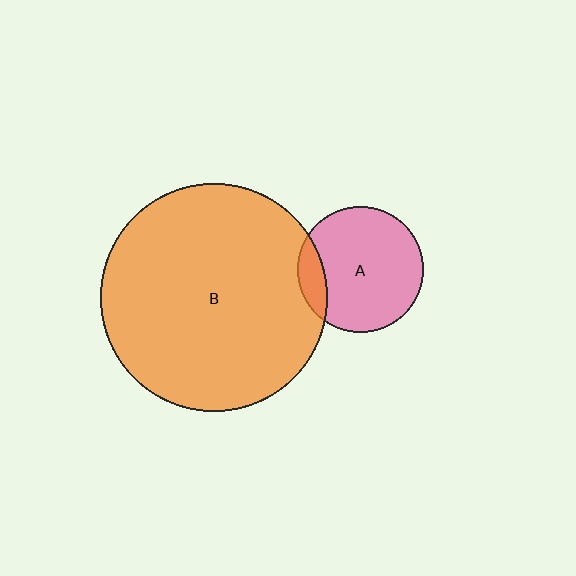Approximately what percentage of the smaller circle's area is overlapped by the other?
Approximately 15%.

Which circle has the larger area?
Circle B (orange).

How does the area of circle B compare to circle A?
Approximately 3.3 times.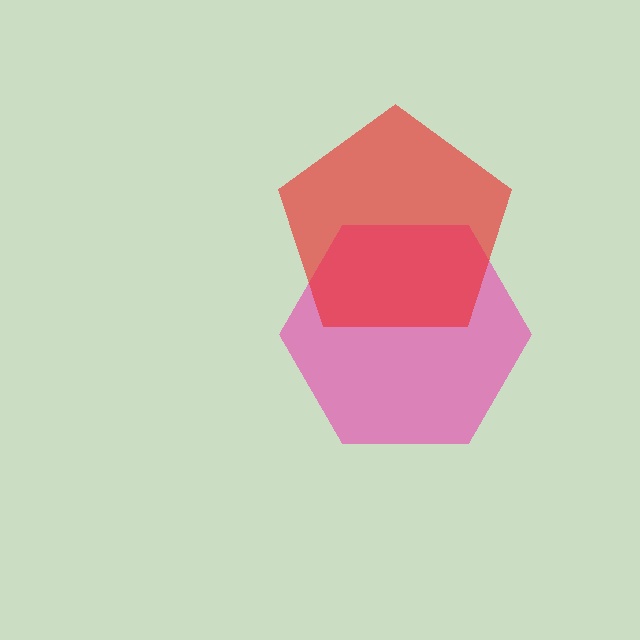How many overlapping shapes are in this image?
There are 2 overlapping shapes in the image.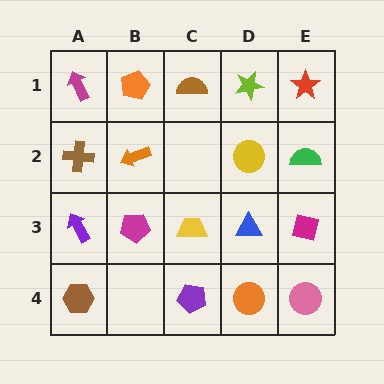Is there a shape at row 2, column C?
No, that cell is empty.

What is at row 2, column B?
An orange arrow.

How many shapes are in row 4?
4 shapes.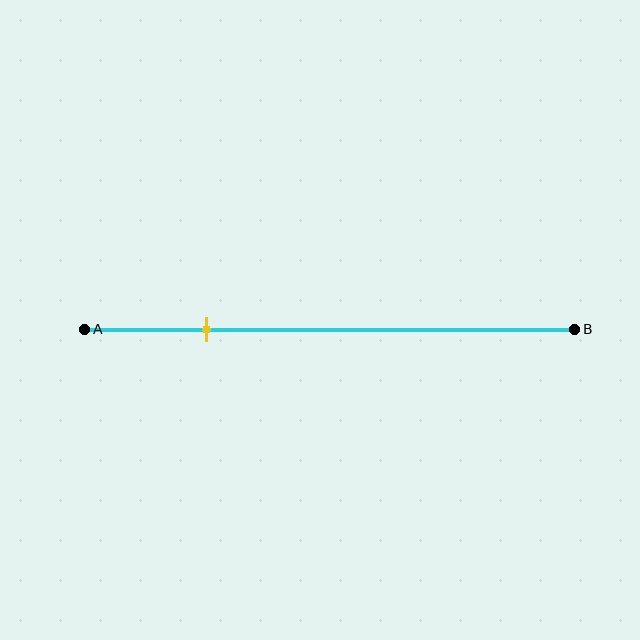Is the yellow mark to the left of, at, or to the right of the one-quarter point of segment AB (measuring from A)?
The yellow mark is approximately at the one-quarter point of segment AB.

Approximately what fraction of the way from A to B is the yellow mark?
The yellow mark is approximately 25% of the way from A to B.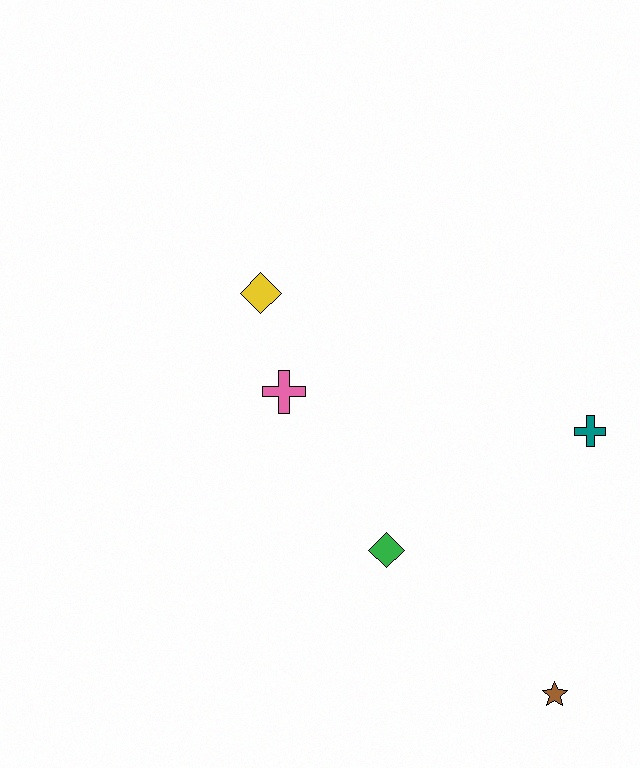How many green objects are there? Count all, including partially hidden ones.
There is 1 green object.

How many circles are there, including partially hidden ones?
There are no circles.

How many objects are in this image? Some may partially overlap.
There are 5 objects.